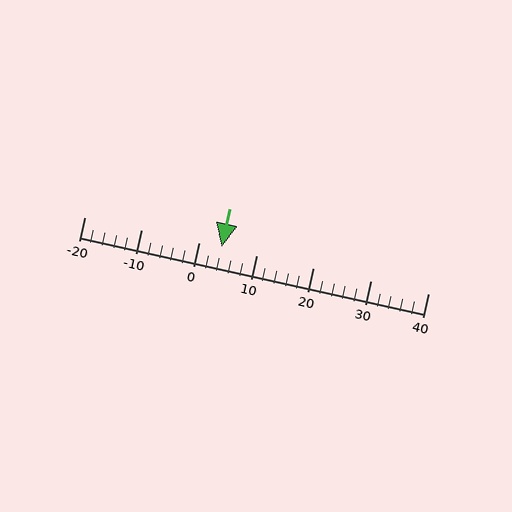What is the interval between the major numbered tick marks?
The major tick marks are spaced 10 units apart.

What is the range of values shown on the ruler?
The ruler shows values from -20 to 40.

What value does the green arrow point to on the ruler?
The green arrow points to approximately 4.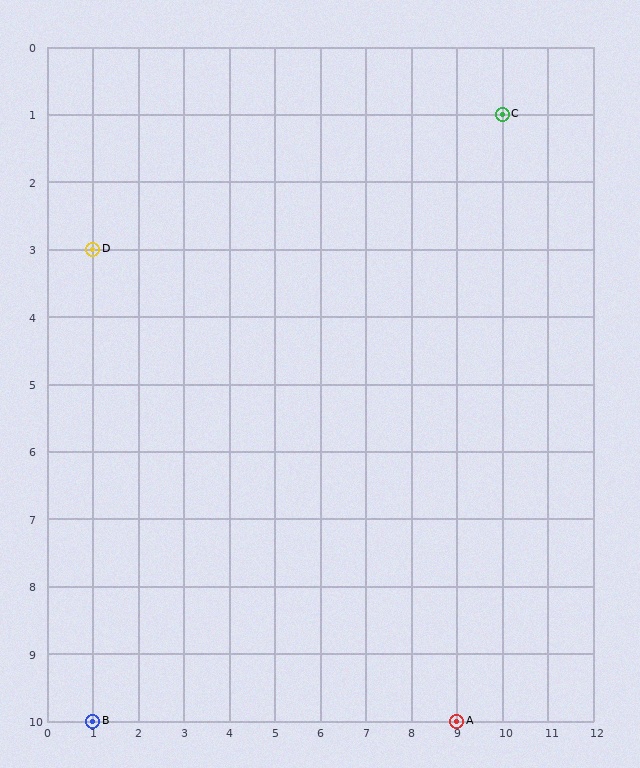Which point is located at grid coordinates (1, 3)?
Point D is at (1, 3).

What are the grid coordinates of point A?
Point A is at grid coordinates (9, 10).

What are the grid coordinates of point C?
Point C is at grid coordinates (10, 1).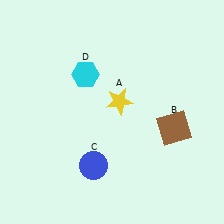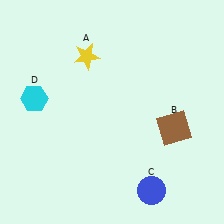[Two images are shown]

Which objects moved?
The objects that moved are: the yellow star (A), the blue circle (C), the cyan hexagon (D).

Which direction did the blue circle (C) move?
The blue circle (C) moved right.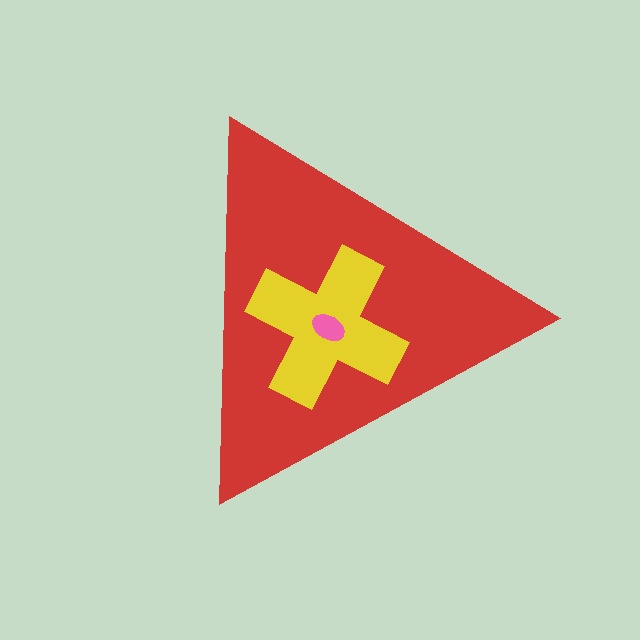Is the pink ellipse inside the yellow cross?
Yes.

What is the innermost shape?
The pink ellipse.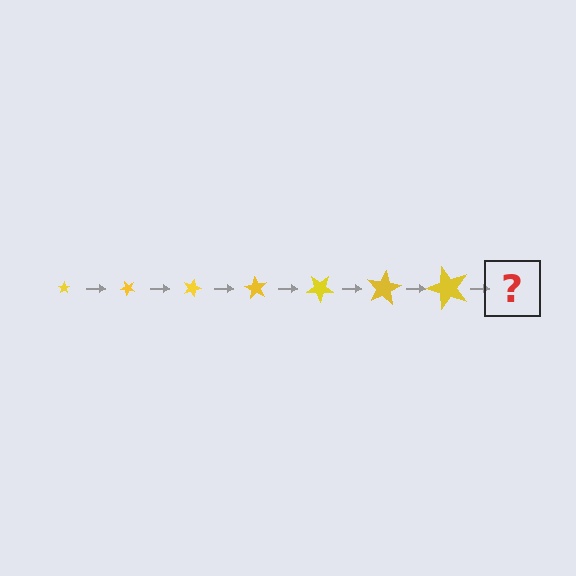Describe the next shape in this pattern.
It should be a star, larger than the previous one and rotated 315 degrees from the start.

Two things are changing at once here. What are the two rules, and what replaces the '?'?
The two rules are that the star grows larger each step and it rotates 45 degrees each step. The '?' should be a star, larger than the previous one and rotated 315 degrees from the start.